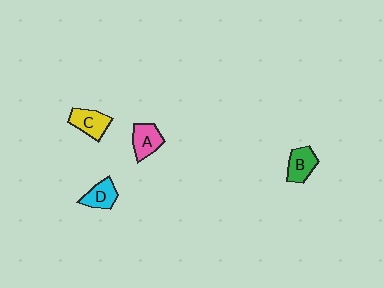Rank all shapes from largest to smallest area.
From largest to smallest: C (yellow), A (pink), B (green), D (cyan).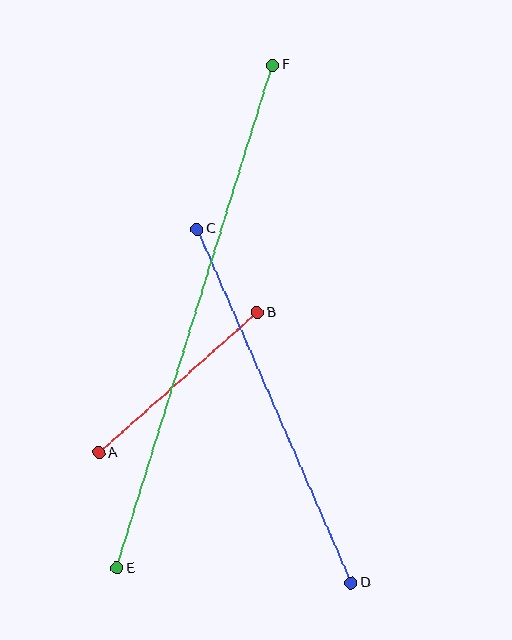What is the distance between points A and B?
The distance is approximately 212 pixels.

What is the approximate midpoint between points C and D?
The midpoint is at approximately (274, 406) pixels.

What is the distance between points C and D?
The distance is approximately 386 pixels.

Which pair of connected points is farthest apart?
Points E and F are farthest apart.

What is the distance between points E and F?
The distance is approximately 527 pixels.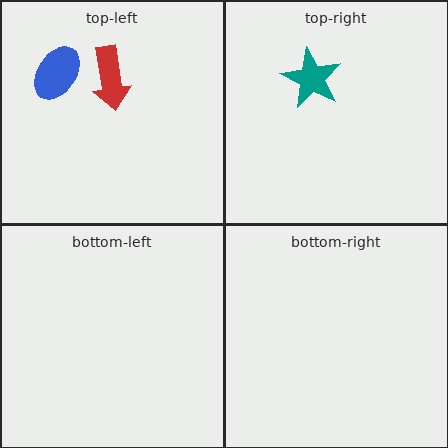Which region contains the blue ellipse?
The top-left region.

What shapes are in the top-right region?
The teal star.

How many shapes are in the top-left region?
2.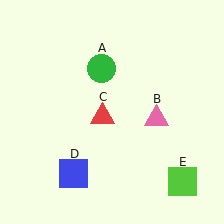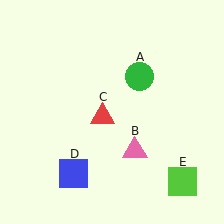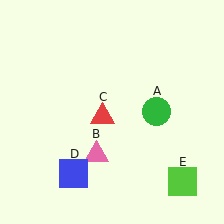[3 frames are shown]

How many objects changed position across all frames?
2 objects changed position: green circle (object A), pink triangle (object B).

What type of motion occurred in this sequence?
The green circle (object A), pink triangle (object B) rotated clockwise around the center of the scene.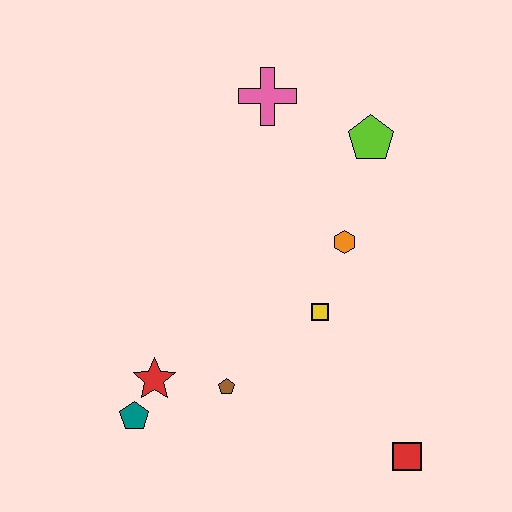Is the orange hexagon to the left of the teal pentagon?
No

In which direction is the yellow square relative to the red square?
The yellow square is above the red square.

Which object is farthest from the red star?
The lime pentagon is farthest from the red star.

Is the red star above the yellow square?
No